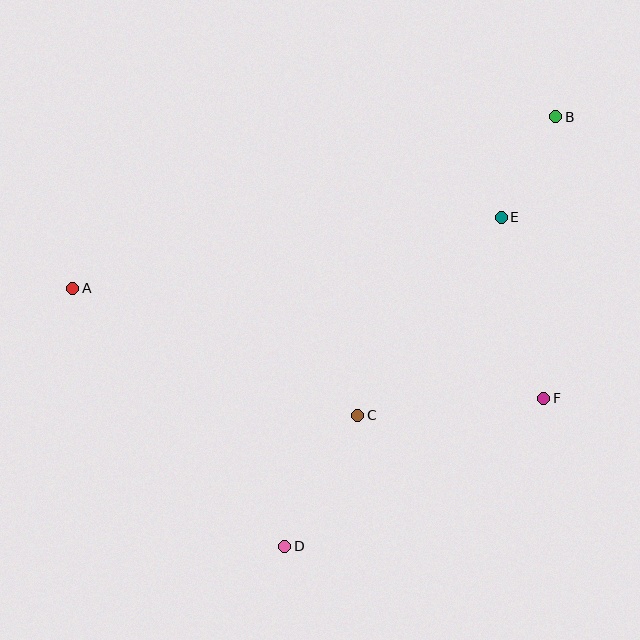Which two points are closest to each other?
Points B and E are closest to each other.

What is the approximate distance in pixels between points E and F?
The distance between E and F is approximately 186 pixels.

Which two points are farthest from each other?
Points A and B are farthest from each other.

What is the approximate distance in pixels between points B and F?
The distance between B and F is approximately 282 pixels.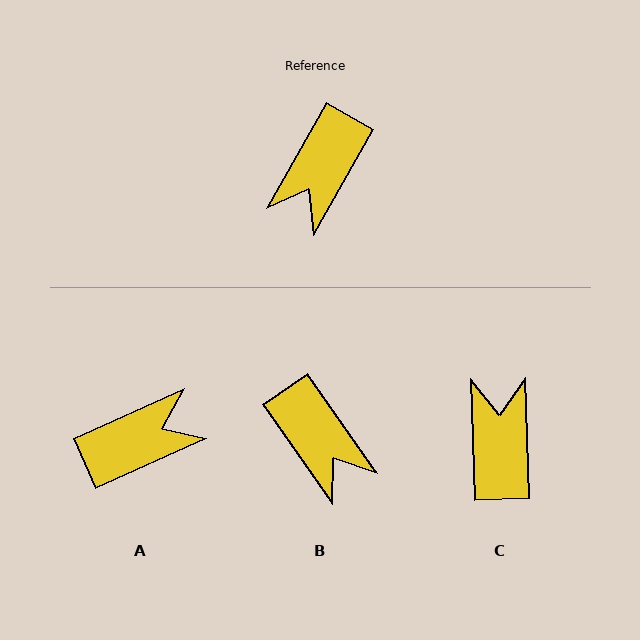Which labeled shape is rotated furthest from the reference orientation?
C, about 149 degrees away.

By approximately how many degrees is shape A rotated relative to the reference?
Approximately 144 degrees counter-clockwise.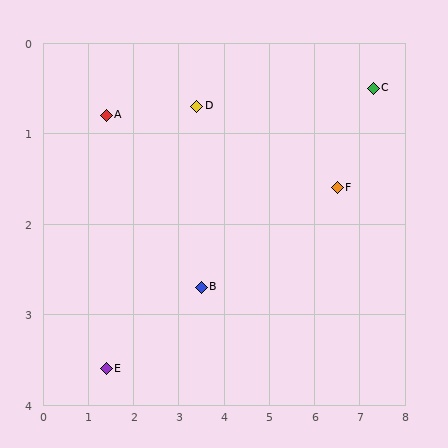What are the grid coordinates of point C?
Point C is at approximately (7.3, 0.5).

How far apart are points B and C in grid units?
Points B and C are about 4.4 grid units apart.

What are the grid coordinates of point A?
Point A is at approximately (1.4, 0.8).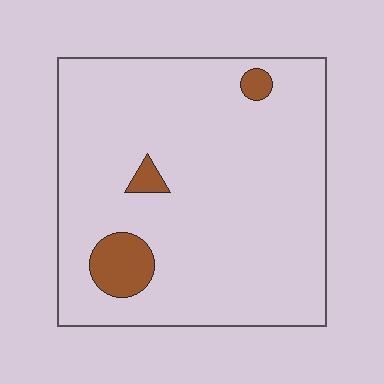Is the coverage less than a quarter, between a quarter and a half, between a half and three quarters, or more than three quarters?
Less than a quarter.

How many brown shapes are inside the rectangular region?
3.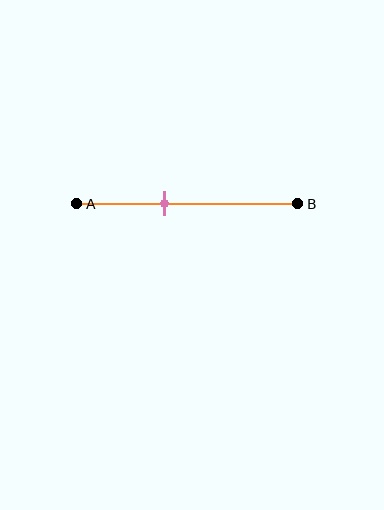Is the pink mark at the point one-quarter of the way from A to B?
No, the mark is at about 40% from A, not at the 25% one-quarter point.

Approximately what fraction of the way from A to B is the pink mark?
The pink mark is approximately 40% of the way from A to B.